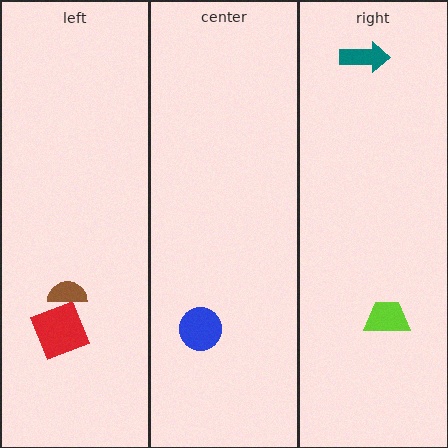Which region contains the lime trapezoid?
The right region.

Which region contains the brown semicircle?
The left region.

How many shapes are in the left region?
2.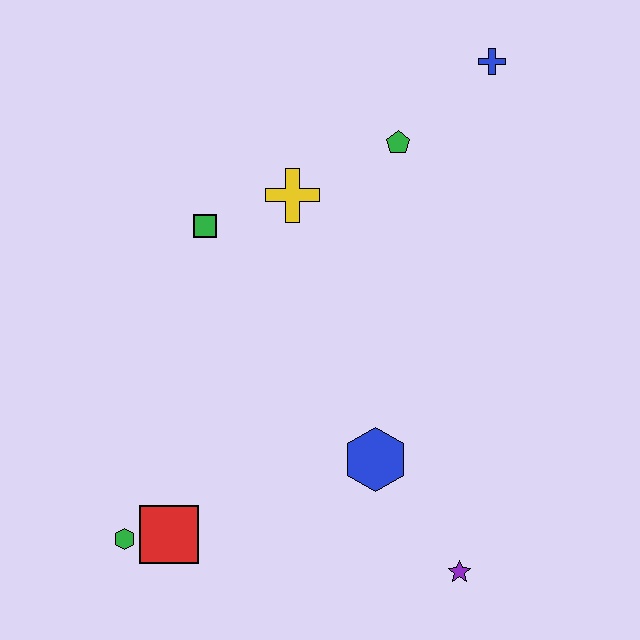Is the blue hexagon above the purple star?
Yes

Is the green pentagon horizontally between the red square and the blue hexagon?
No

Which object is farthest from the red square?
The blue cross is farthest from the red square.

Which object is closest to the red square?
The green hexagon is closest to the red square.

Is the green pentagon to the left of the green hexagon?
No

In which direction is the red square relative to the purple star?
The red square is to the left of the purple star.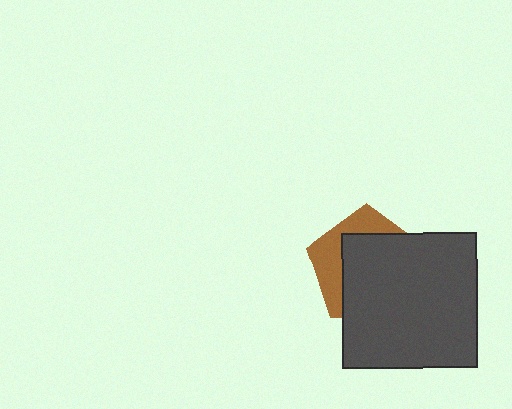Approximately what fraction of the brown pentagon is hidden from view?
Roughly 66% of the brown pentagon is hidden behind the dark gray square.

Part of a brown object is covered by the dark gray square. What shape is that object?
It is a pentagon.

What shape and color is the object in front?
The object in front is a dark gray square.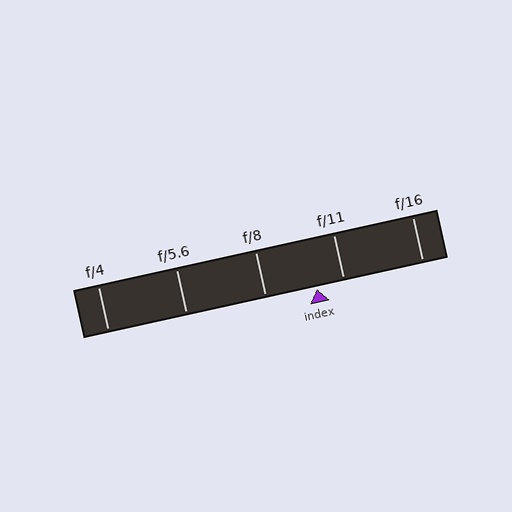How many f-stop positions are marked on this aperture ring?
There are 5 f-stop positions marked.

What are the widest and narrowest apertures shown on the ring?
The widest aperture shown is f/4 and the narrowest is f/16.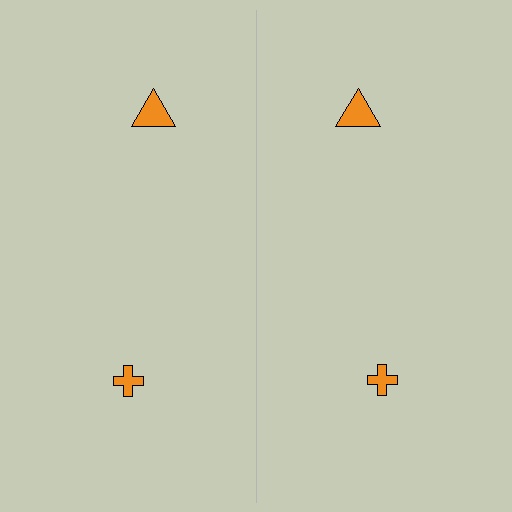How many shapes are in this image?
There are 4 shapes in this image.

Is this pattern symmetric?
Yes, this pattern has bilateral (reflection) symmetry.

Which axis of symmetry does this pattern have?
The pattern has a vertical axis of symmetry running through the center of the image.